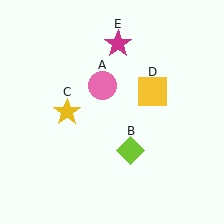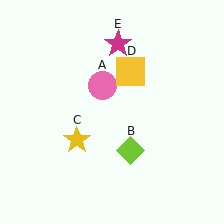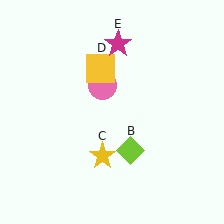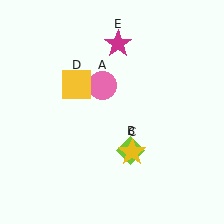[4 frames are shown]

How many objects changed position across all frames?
2 objects changed position: yellow star (object C), yellow square (object D).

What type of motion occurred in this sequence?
The yellow star (object C), yellow square (object D) rotated counterclockwise around the center of the scene.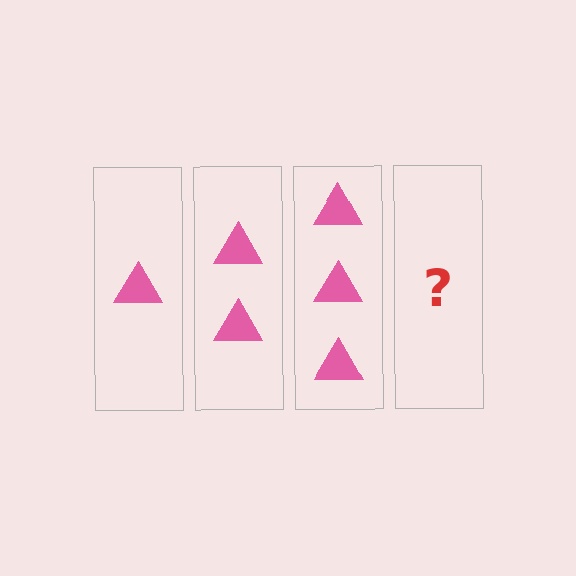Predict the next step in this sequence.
The next step is 4 triangles.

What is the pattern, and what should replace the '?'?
The pattern is that each step adds one more triangle. The '?' should be 4 triangles.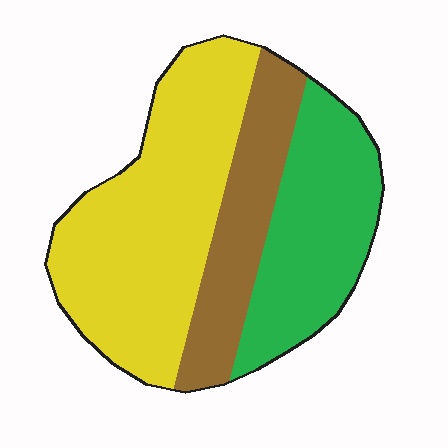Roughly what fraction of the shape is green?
Green covers around 30% of the shape.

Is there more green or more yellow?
Yellow.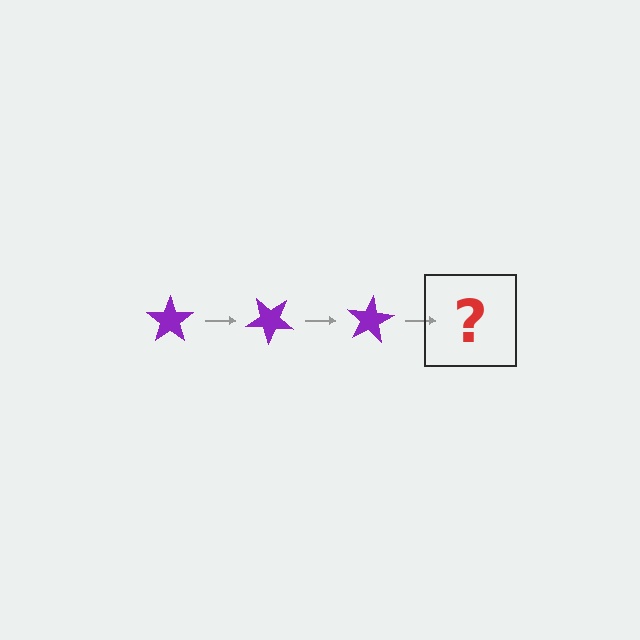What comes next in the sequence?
The next element should be a purple star rotated 120 degrees.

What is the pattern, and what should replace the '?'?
The pattern is that the star rotates 40 degrees each step. The '?' should be a purple star rotated 120 degrees.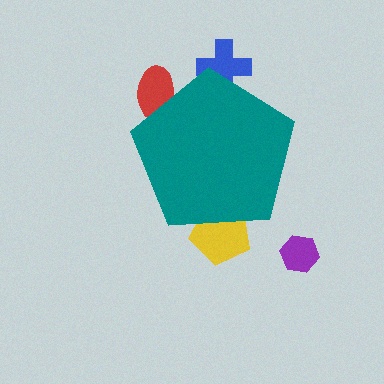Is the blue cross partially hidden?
Yes, the blue cross is partially hidden behind the teal pentagon.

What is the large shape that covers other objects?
A teal pentagon.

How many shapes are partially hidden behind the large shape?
3 shapes are partially hidden.